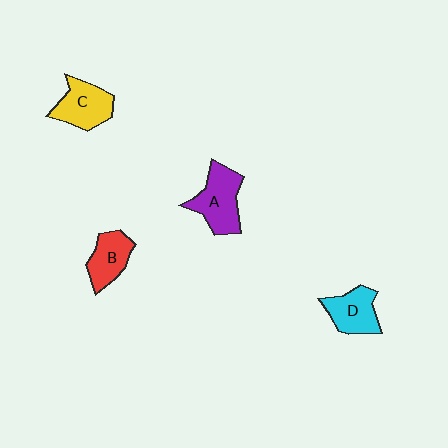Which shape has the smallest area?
Shape B (red).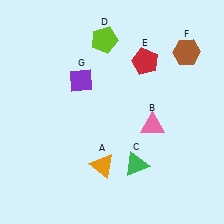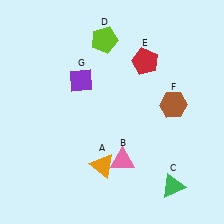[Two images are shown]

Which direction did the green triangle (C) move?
The green triangle (C) moved right.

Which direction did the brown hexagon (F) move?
The brown hexagon (F) moved down.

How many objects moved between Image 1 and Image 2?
3 objects moved between the two images.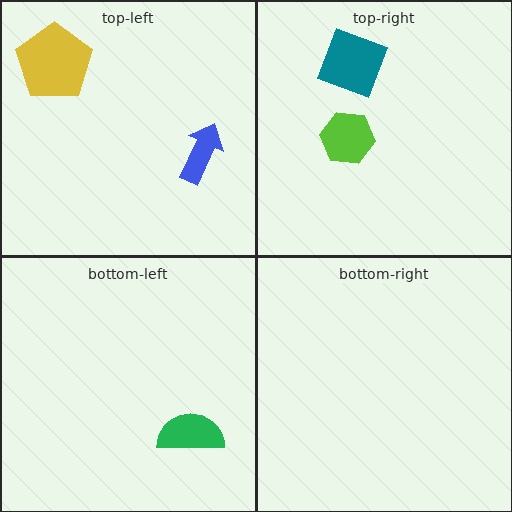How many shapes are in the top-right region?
2.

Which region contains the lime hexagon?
The top-right region.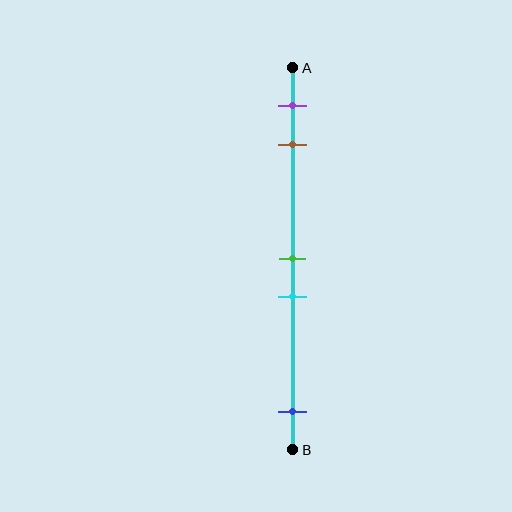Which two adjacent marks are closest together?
The green and cyan marks are the closest adjacent pair.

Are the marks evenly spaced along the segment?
No, the marks are not evenly spaced.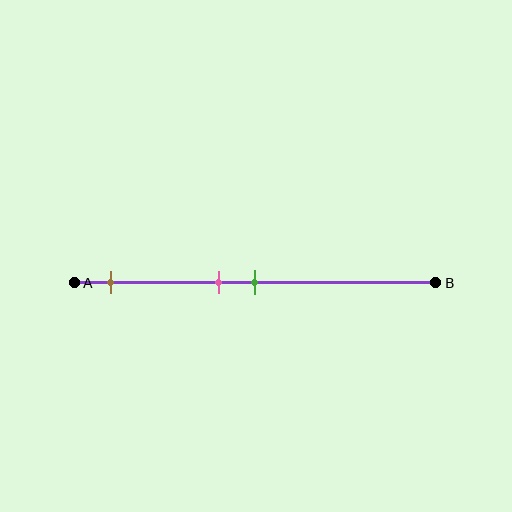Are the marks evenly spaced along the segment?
No, the marks are not evenly spaced.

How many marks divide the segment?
There are 3 marks dividing the segment.